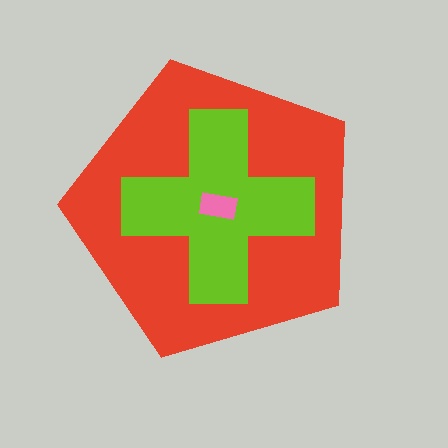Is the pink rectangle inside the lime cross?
Yes.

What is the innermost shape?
The pink rectangle.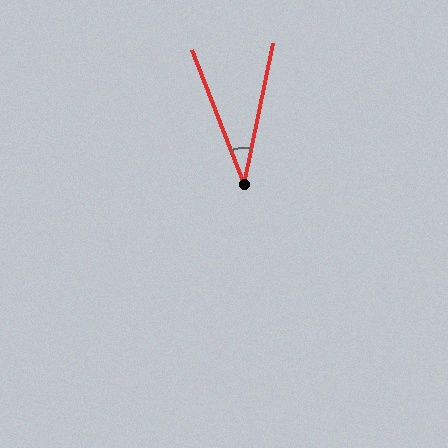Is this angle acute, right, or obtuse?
It is acute.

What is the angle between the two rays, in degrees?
Approximately 33 degrees.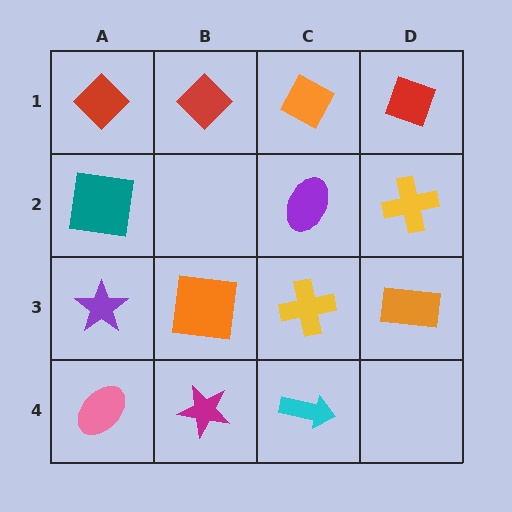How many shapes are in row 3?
4 shapes.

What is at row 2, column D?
A yellow cross.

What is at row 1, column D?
A red diamond.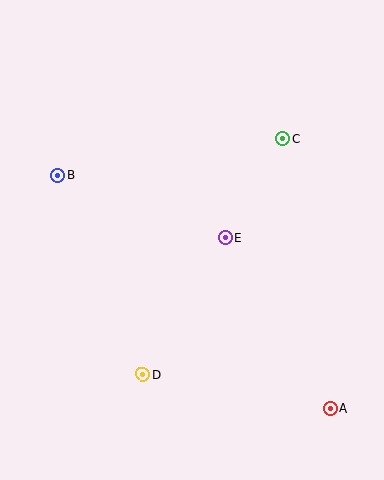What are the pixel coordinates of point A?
Point A is at (331, 408).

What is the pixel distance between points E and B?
The distance between E and B is 179 pixels.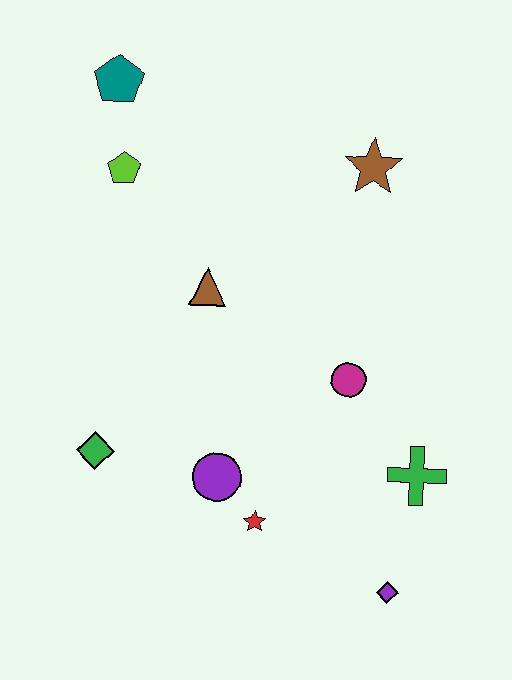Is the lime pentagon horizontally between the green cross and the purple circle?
No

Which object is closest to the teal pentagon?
The lime pentagon is closest to the teal pentagon.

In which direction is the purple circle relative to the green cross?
The purple circle is to the left of the green cross.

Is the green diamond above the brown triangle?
No